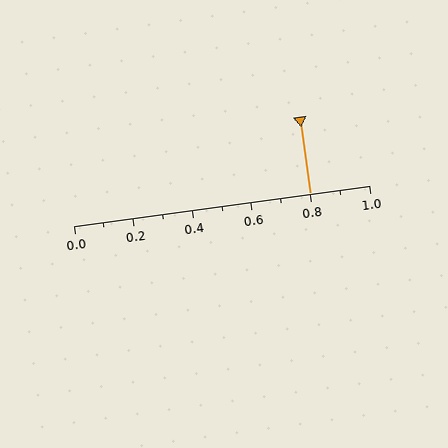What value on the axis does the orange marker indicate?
The marker indicates approximately 0.8.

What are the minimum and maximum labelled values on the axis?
The axis runs from 0.0 to 1.0.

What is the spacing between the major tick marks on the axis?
The major ticks are spaced 0.2 apart.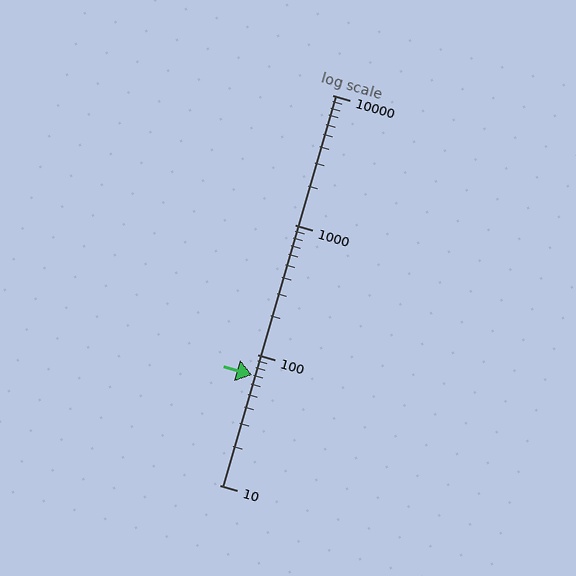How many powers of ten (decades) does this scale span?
The scale spans 3 decades, from 10 to 10000.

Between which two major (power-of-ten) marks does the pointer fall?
The pointer is between 10 and 100.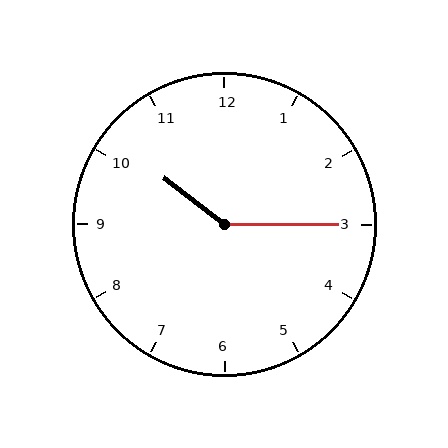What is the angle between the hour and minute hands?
Approximately 142 degrees.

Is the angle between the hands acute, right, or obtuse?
It is obtuse.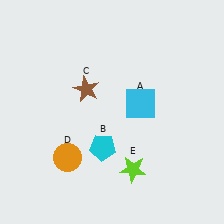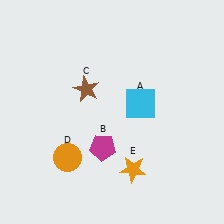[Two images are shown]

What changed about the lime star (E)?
In Image 1, E is lime. In Image 2, it changed to orange.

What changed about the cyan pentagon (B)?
In Image 1, B is cyan. In Image 2, it changed to magenta.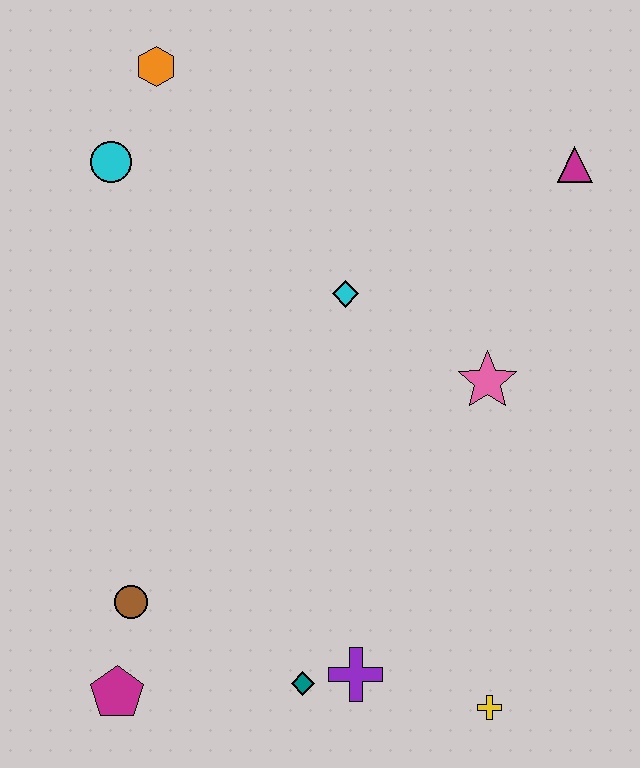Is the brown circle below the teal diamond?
No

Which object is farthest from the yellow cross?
The orange hexagon is farthest from the yellow cross.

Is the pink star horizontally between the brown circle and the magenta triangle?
Yes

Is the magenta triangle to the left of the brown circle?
No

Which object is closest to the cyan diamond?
The pink star is closest to the cyan diamond.